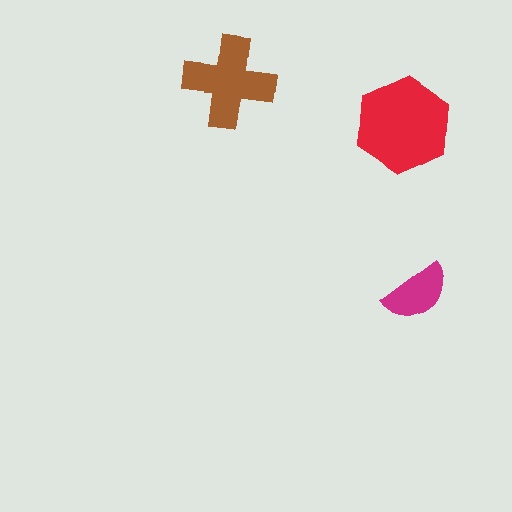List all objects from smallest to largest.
The magenta semicircle, the brown cross, the red hexagon.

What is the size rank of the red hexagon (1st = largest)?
1st.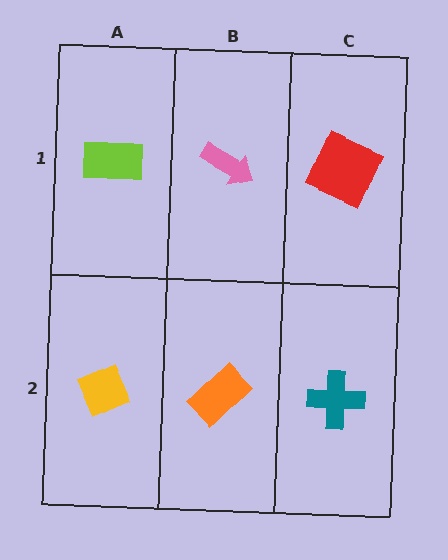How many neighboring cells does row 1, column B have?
3.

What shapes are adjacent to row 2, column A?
A lime rectangle (row 1, column A), an orange rectangle (row 2, column B).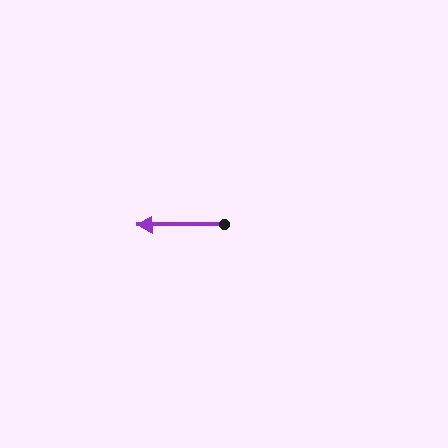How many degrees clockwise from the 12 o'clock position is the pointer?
Approximately 269 degrees.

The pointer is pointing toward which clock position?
Roughly 9 o'clock.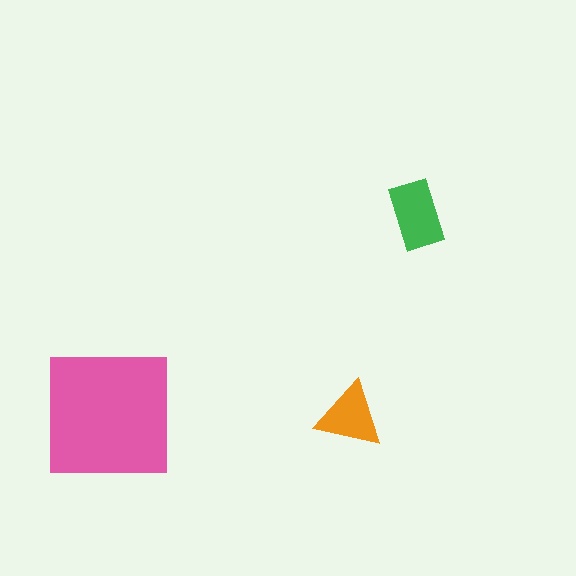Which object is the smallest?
The orange triangle.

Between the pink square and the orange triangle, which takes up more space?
The pink square.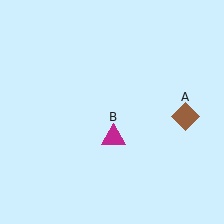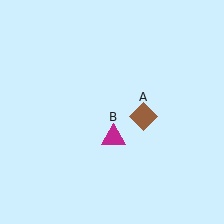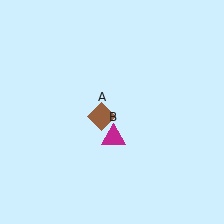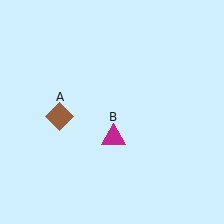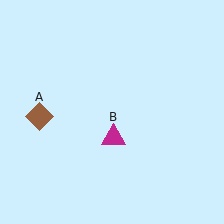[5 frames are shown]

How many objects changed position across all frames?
1 object changed position: brown diamond (object A).